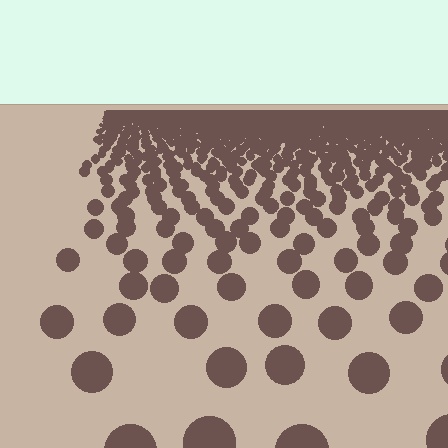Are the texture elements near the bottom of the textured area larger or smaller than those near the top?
Larger. Near the bottom, elements are closer to the viewer and appear at a bigger on-screen size.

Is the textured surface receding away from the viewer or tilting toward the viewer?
The surface is receding away from the viewer. Texture elements get smaller and denser toward the top.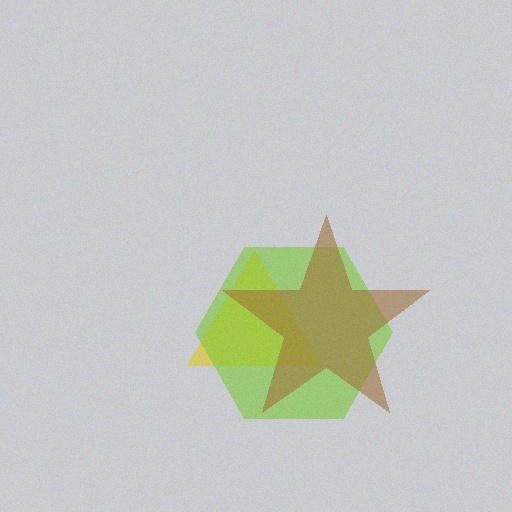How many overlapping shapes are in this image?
There are 3 overlapping shapes in the image.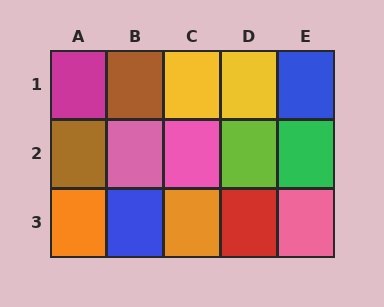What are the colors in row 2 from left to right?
Brown, pink, pink, lime, green.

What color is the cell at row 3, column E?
Pink.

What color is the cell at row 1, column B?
Brown.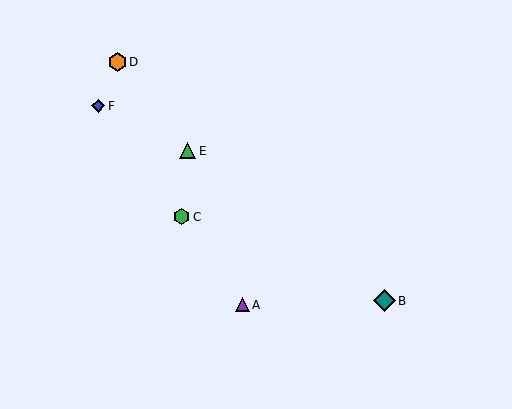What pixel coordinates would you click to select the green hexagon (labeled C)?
Click at (182, 217) to select the green hexagon C.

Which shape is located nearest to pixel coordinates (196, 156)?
The green triangle (labeled E) at (187, 151) is nearest to that location.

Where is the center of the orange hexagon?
The center of the orange hexagon is at (117, 62).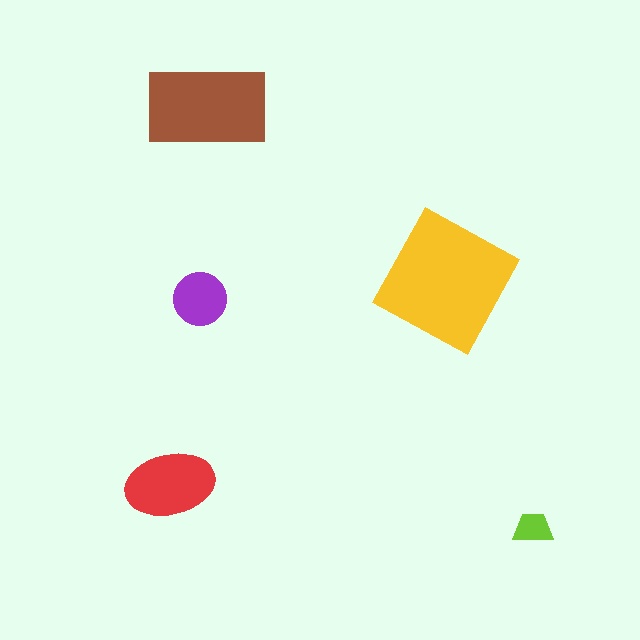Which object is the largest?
The yellow square.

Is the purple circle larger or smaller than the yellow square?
Smaller.